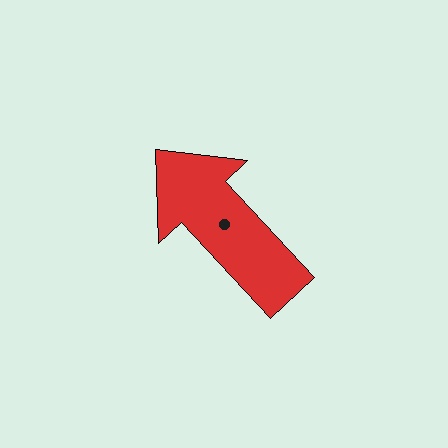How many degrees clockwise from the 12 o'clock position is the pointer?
Approximately 317 degrees.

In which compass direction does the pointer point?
Northwest.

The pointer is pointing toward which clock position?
Roughly 11 o'clock.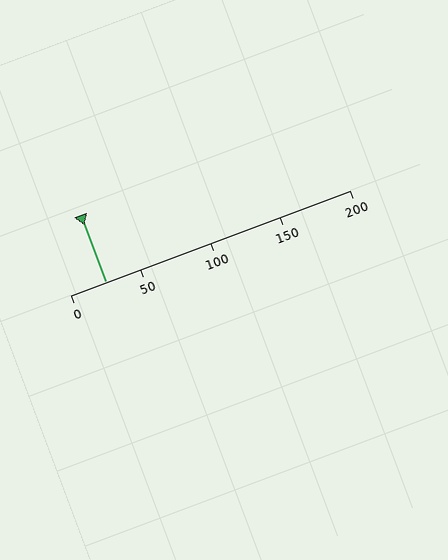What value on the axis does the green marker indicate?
The marker indicates approximately 25.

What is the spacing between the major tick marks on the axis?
The major ticks are spaced 50 apart.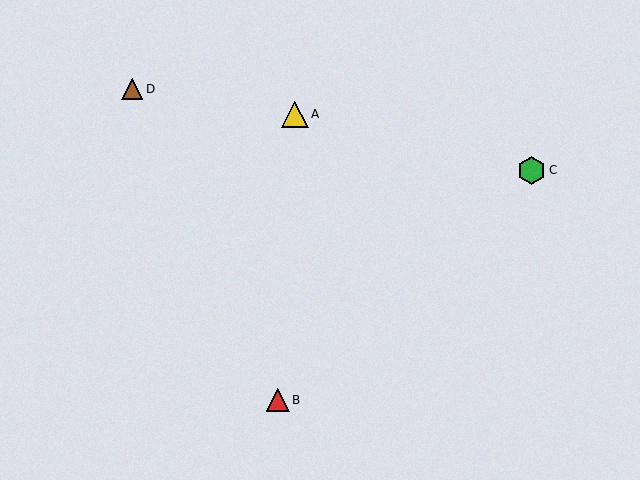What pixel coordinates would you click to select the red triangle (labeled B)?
Click at (278, 400) to select the red triangle B.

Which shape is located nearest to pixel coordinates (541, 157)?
The green hexagon (labeled C) at (531, 170) is nearest to that location.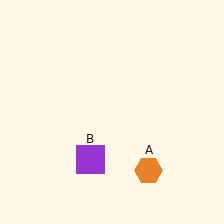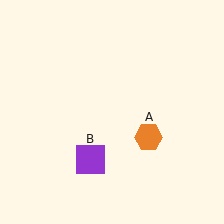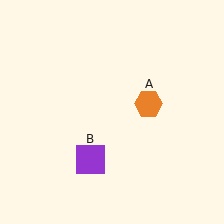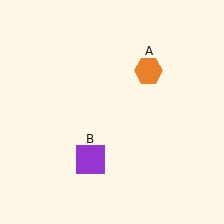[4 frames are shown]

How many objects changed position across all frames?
1 object changed position: orange hexagon (object A).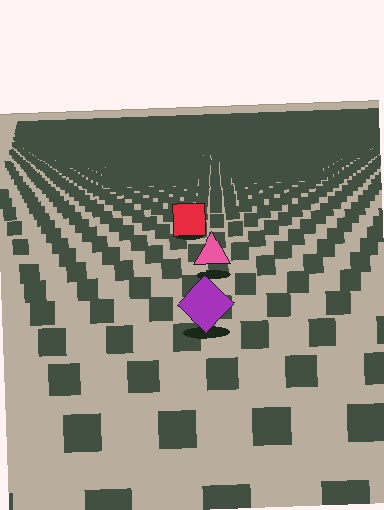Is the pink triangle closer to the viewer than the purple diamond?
No. The purple diamond is closer — you can tell from the texture gradient: the ground texture is coarser near it.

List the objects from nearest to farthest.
From nearest to farthest: the purple diamond, the pink triangle, the red square.